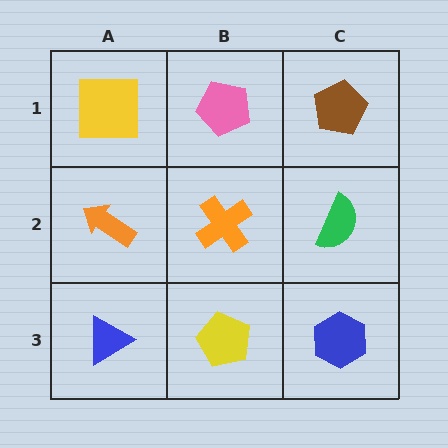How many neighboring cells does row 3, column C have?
2.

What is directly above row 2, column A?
A yellow square.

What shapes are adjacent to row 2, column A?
A yellow square (row 1, column A), a blue triangle (row 3, column A), an orange cross (row 2, column B).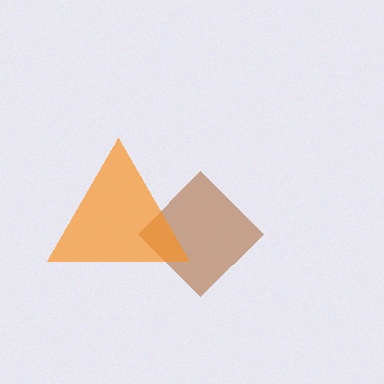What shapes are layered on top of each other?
The layered shapes are: a brown diamond, an orange triangle.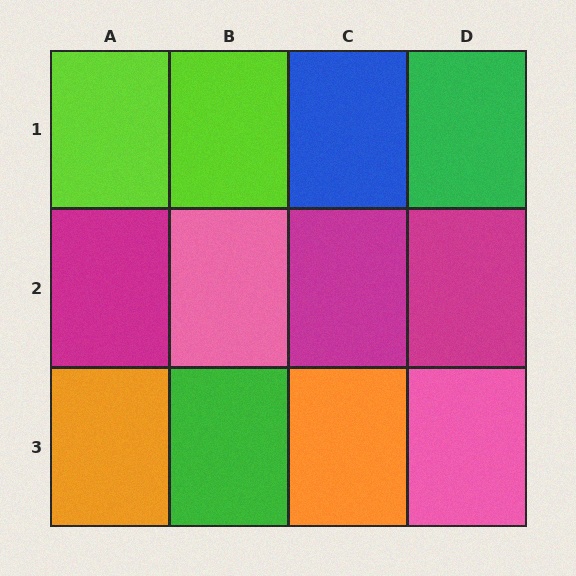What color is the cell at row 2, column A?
Magenta.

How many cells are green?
2 cells are green.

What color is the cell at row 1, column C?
Blue.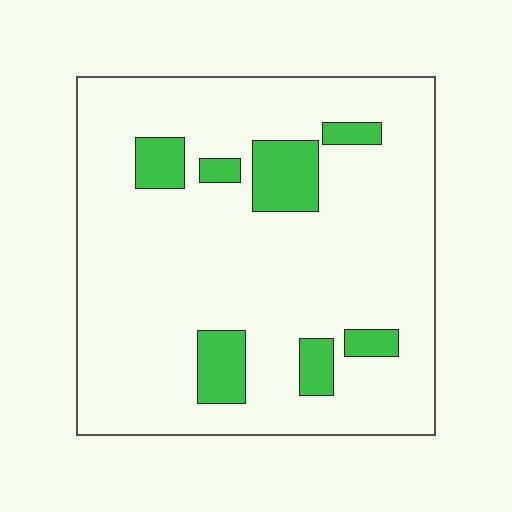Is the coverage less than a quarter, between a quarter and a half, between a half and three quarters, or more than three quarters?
Less than a quarter.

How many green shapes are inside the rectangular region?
7.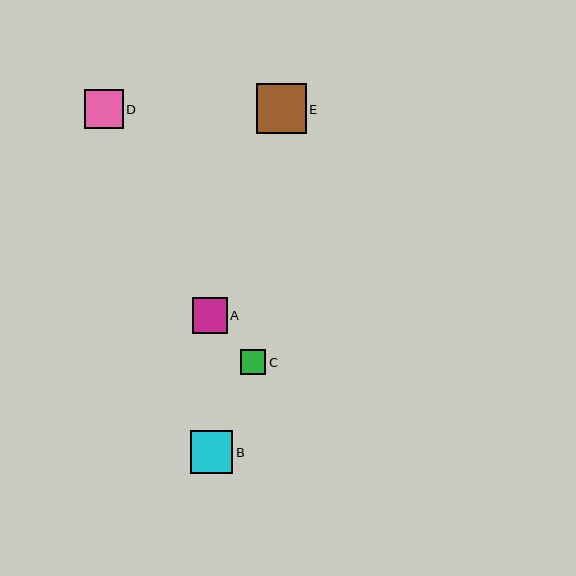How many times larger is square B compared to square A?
Square B is approximately 1.2 times the size of square A.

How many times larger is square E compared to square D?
Square E is approximately 1.3 times the size of square D.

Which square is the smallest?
Square C is the smallest with a size of approximately 25 pixels.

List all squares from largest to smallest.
From largest to smallest: E, B, D, A, C.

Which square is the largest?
Square E is the largest with a size of approximately 50 pixels.